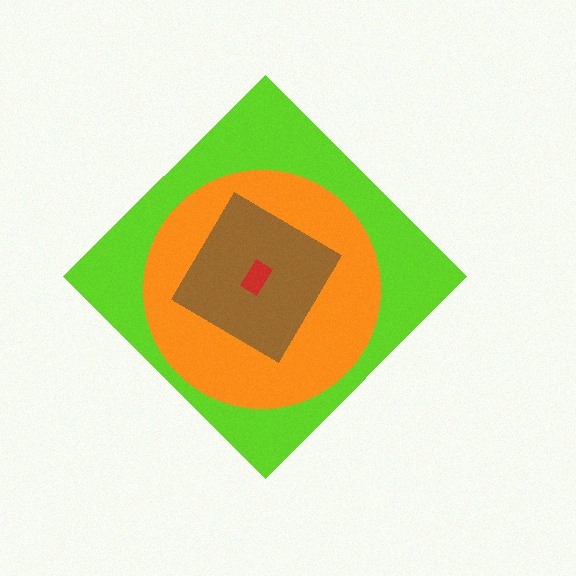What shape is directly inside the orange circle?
The brown diamond.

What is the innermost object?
The red rectangle.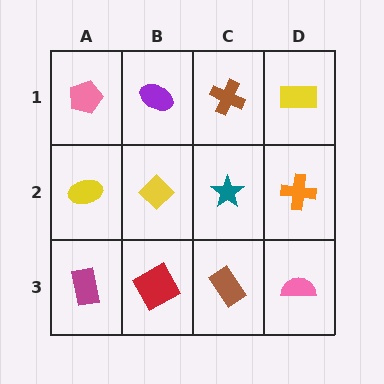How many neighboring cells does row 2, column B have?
4.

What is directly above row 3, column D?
An orange cross.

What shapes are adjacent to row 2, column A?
A pink pentagon (row 1, column A), a magenta rectangle (row 3, column A), a yellow diamond (row 2, column B).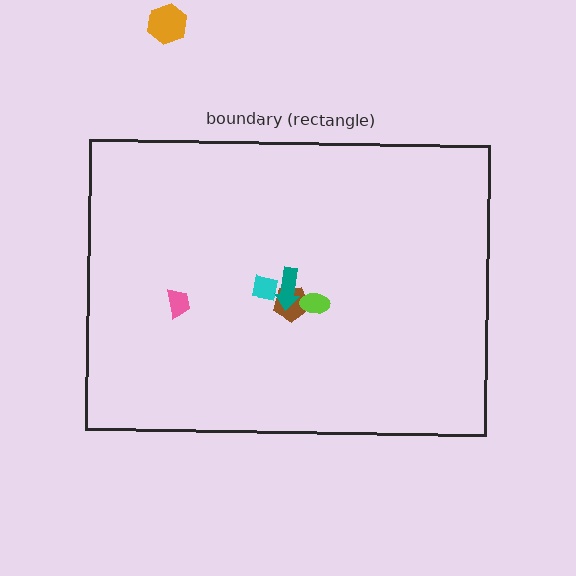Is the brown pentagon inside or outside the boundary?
Inside.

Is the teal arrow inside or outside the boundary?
Inside.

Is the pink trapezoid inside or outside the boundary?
Inside.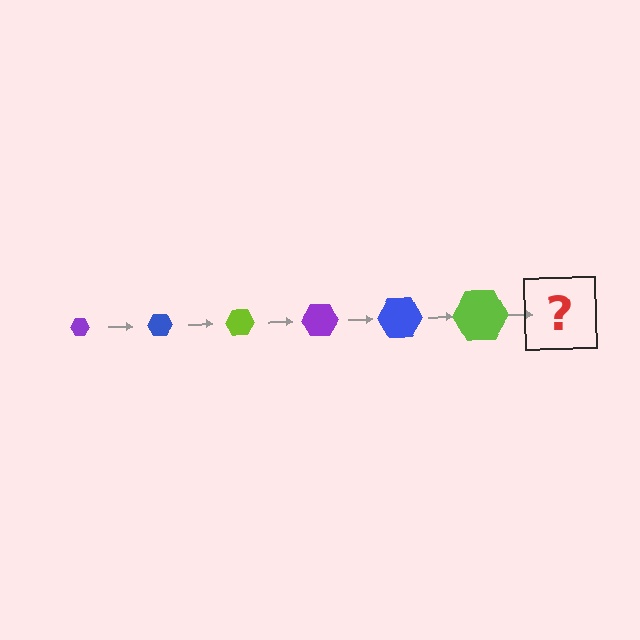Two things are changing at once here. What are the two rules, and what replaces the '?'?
The two rules are that the hexagon grows larger each step and the color cycles through purple, blue, and lime. The '?' should be a purple hexagon, larger than the previous one.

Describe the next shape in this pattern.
It should be a purple hexagon, larger than the previous one.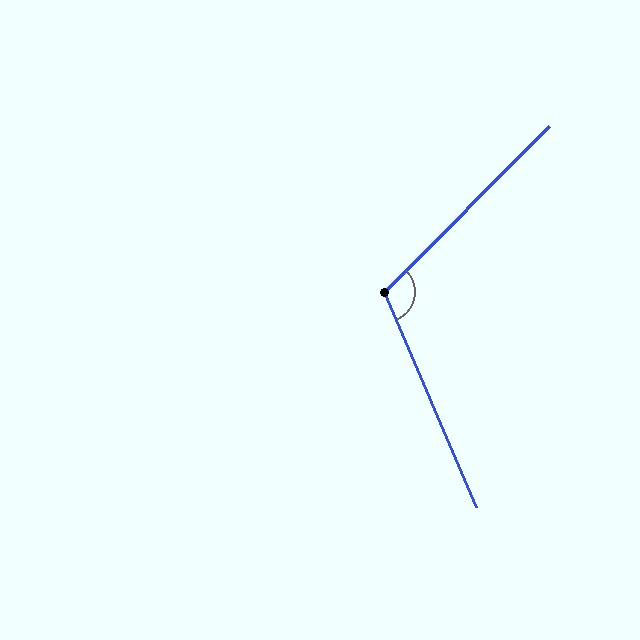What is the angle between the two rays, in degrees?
Approximately 112 degrees.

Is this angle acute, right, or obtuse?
It is obtuse.